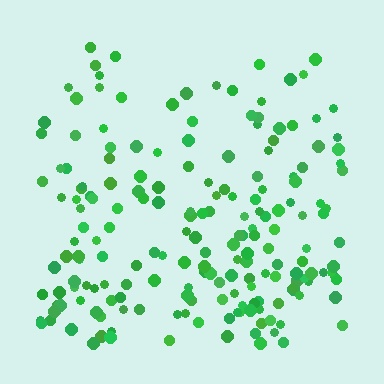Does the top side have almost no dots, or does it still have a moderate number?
Still a moderate number, just noticeably fewer than the bottom.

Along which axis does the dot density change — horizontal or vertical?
Vertical.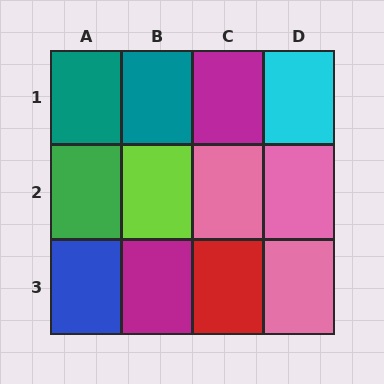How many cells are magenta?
2 cells are magenta.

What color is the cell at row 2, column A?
Green.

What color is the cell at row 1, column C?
Magenta.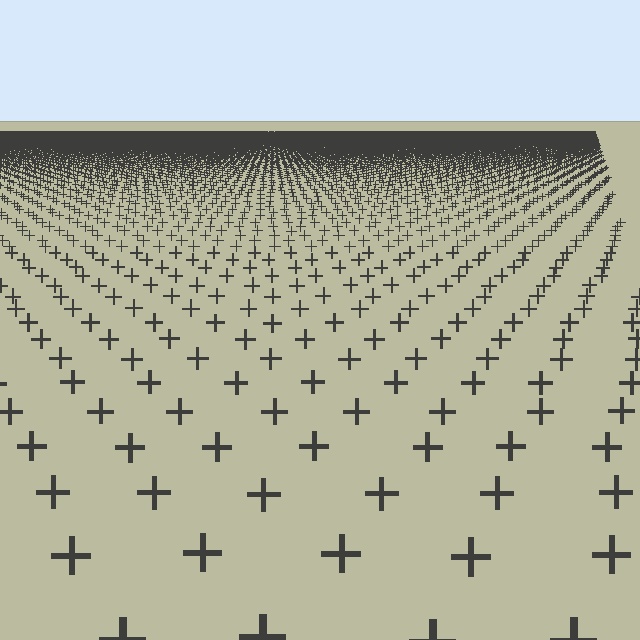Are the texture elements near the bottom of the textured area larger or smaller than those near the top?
Larger. Near the bottom, elements are closer to the viewer and appear at a bigger on-screen size.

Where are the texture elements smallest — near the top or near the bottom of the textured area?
Near the top.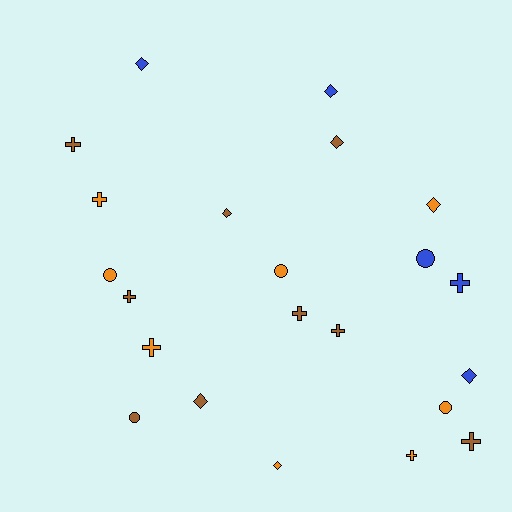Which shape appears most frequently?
Cross, with 9 objects.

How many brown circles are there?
There is 1 brown circle.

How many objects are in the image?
There are 22 objects.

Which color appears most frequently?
Brown, with 9 objects.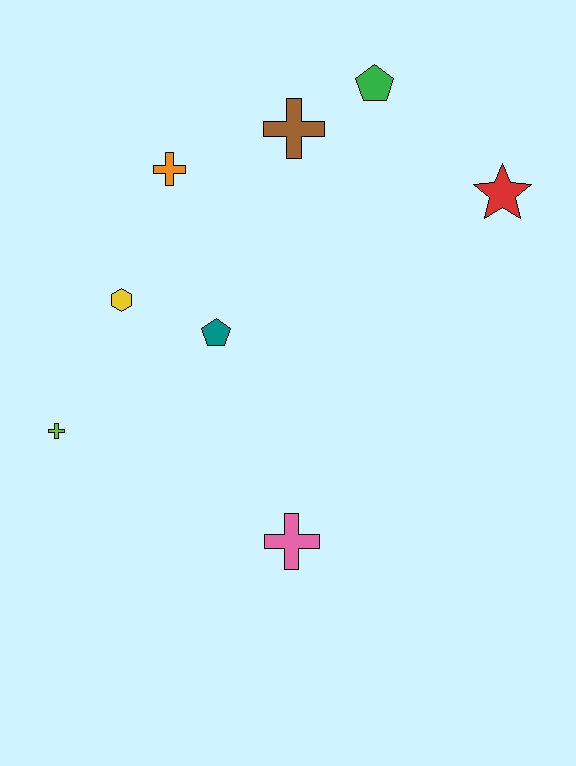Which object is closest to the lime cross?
The yellow hexagon is closest to the lime cross.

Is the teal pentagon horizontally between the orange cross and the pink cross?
Yes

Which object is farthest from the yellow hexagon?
The red star is farthest from the yellow hexagon.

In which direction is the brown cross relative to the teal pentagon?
The brown cross is above the teal pentagon.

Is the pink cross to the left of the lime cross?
No